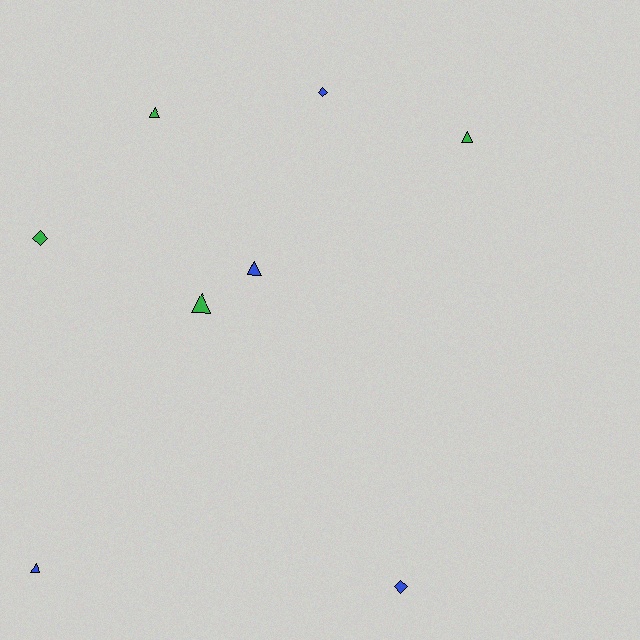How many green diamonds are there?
There is 1 green diamond.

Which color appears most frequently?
Green, with 4 objects.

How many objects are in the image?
There are 8 objects.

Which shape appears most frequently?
Triangle, with 5 objects.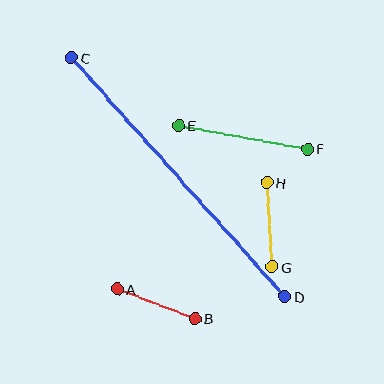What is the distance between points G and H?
The distance is approximately 85 pixels.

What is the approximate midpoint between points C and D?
The midpoint is at approximately (178, 177) pixels.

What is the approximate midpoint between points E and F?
The midpoint is at approximately (243, 137) pixels.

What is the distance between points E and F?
The distance is approximately 131 pixels.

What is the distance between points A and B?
The distance is approximately 83 pixels.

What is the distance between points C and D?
The distance is approximately 320 pixels.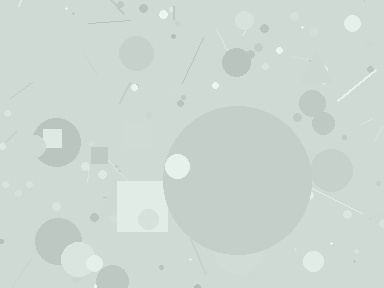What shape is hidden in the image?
A circle is hidden in the image.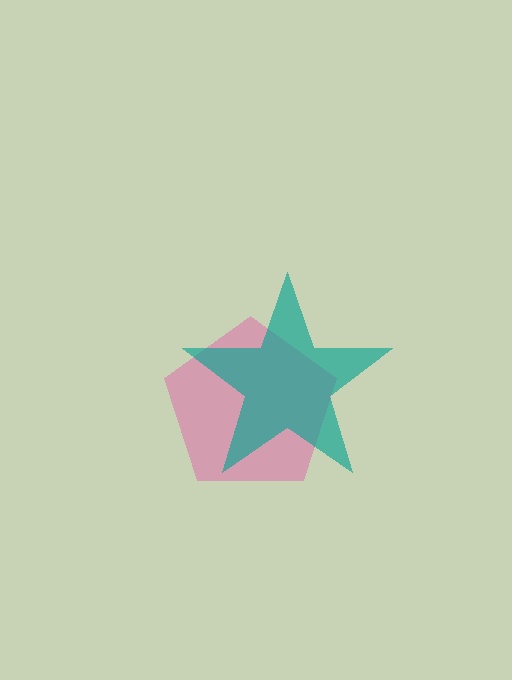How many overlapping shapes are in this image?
There are 2 overlapping shapes in the image.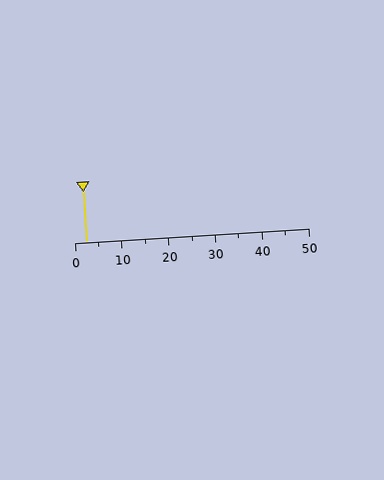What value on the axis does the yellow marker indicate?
The marker indicates approximately 2.5.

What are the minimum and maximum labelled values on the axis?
The axis runs from 0 to 50.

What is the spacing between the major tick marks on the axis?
The major ticks are spaced 10 apart.